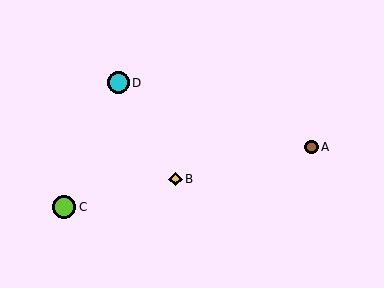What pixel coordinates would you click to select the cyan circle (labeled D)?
Click at (119, 83) to select the cyan circle D.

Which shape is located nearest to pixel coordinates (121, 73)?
The cyan circle (labeled D) at (119, 83) is nearest to that location.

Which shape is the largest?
The lime circle (labeled C) is the largest.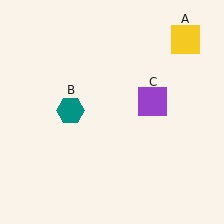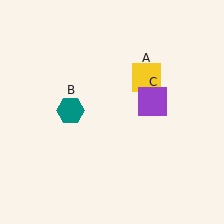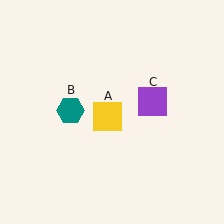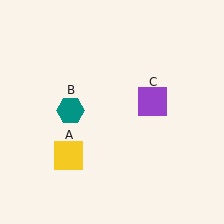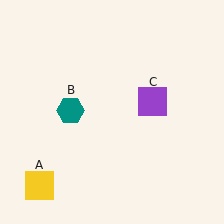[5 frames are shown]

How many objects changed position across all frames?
1 object changed position: yellow square (object A).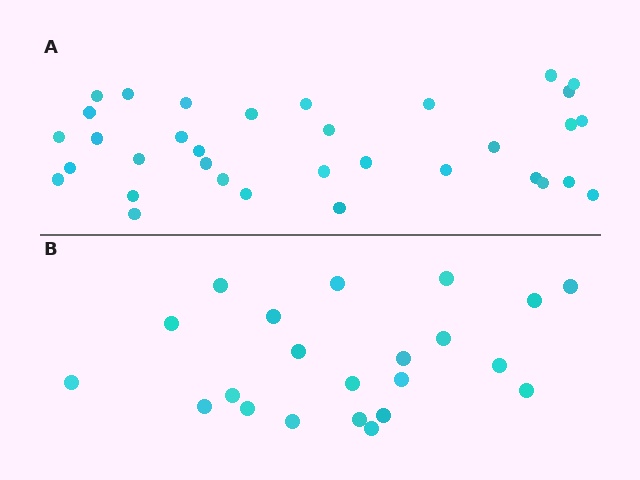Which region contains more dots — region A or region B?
Region A (the top region) has more dots.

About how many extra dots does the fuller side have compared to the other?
Region A has roughly 12 or so more dots than region B.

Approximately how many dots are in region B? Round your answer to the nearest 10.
About 20 dots. (The exact count is 22, which rounds to 20.)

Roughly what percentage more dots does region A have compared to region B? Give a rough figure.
About 55% more.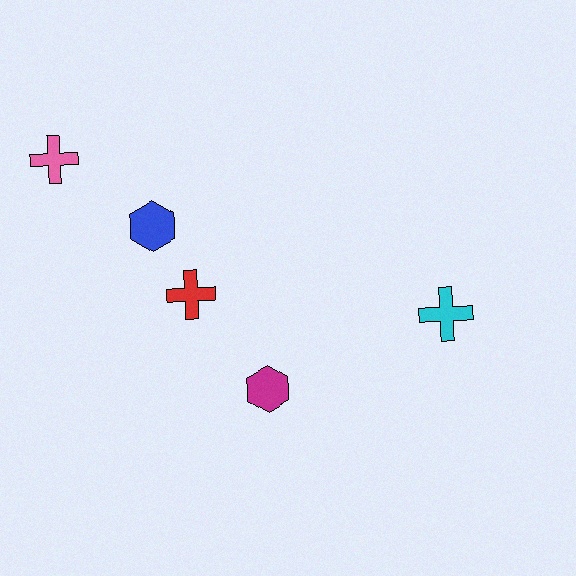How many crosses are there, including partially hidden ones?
There are 3 crosses.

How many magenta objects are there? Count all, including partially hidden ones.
There is 1 magenta object.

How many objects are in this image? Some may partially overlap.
There are 5 objects.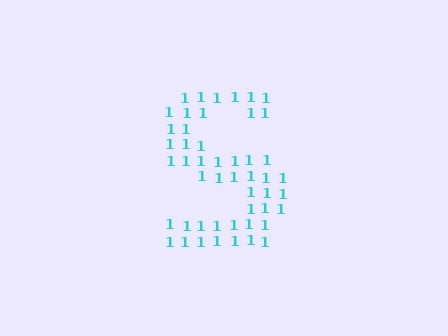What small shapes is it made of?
It is made of small digit 1's.